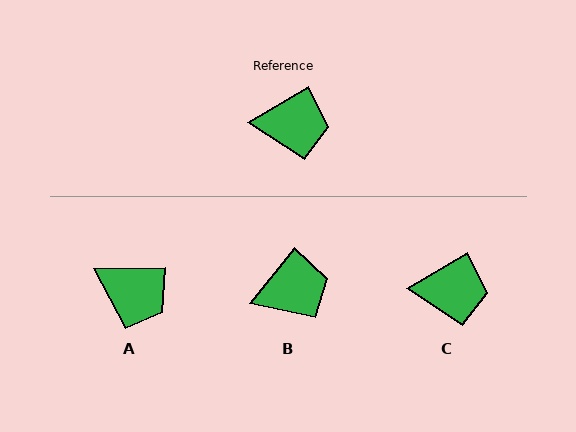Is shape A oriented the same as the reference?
No, it is off by about 29 degrees.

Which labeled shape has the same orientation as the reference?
C.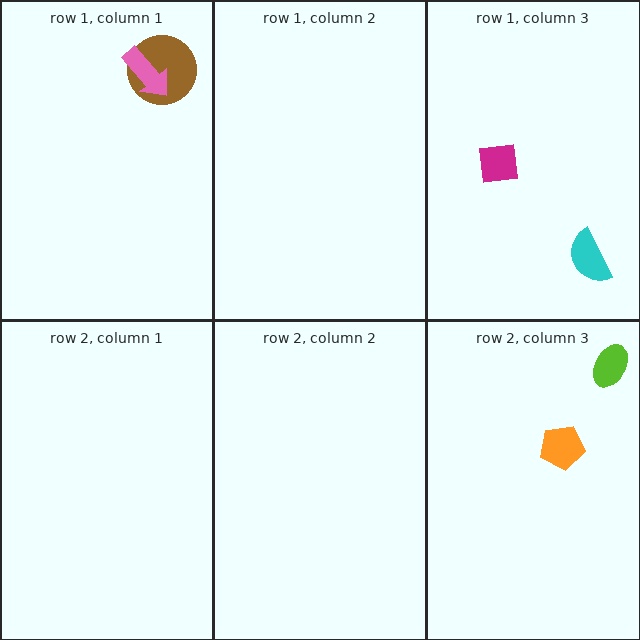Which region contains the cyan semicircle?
The row 1, column 3 region.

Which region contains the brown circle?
The row 1, column 1 region.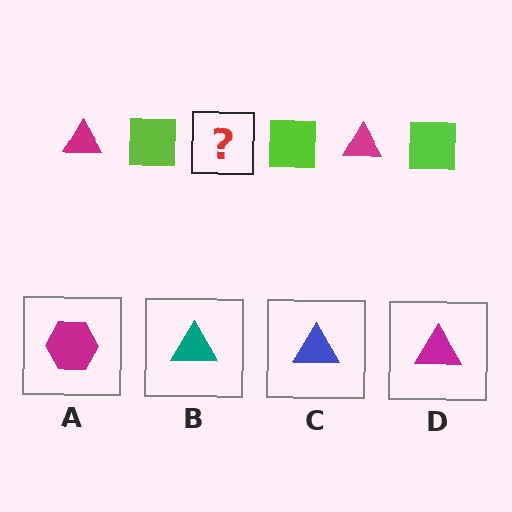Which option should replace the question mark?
Option D.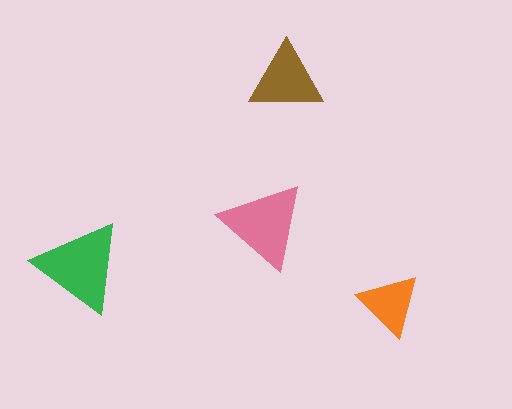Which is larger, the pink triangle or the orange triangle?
The pink one.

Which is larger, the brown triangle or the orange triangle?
The brown one.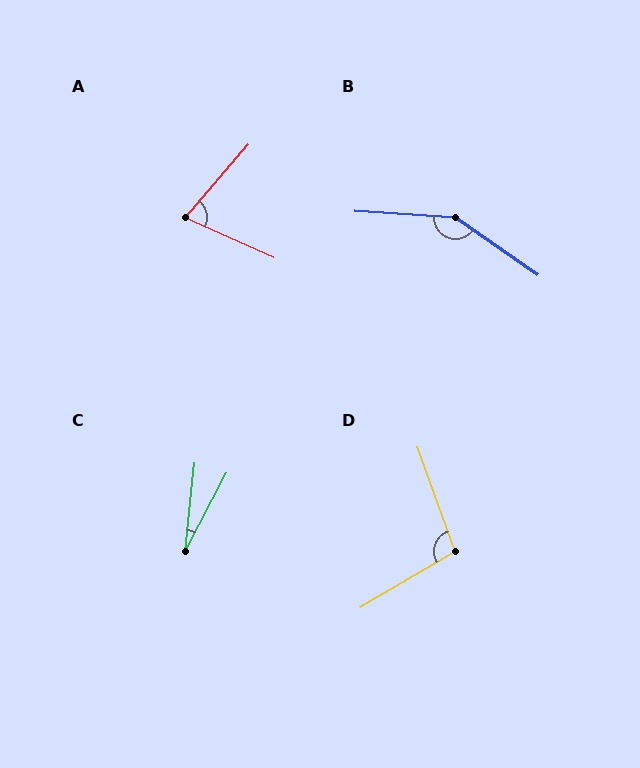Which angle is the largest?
B, at approximately 149 degrees.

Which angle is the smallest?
C, at approximately 22 degrees.